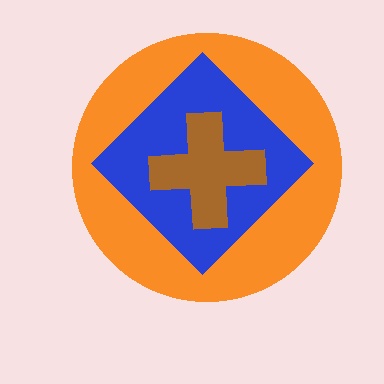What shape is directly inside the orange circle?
The blue diamond.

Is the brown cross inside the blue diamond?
Yes.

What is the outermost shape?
The orange circle.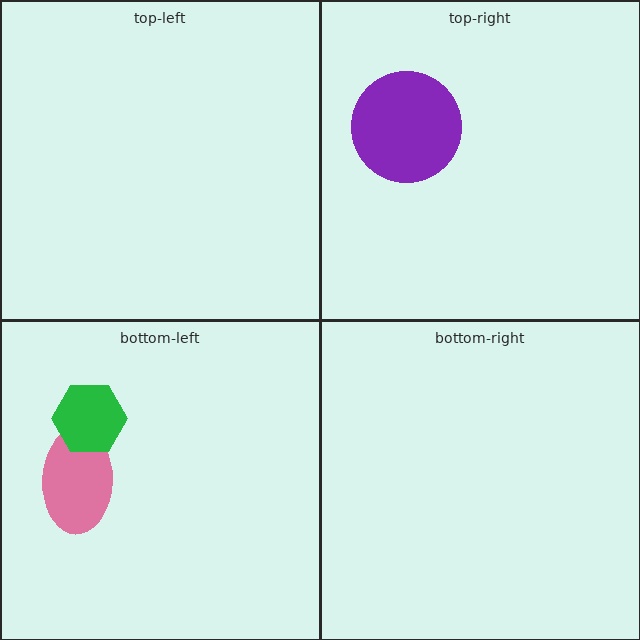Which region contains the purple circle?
The top-right region.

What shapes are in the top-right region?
The purple circle.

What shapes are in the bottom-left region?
The pink ellipse, the green hexagon.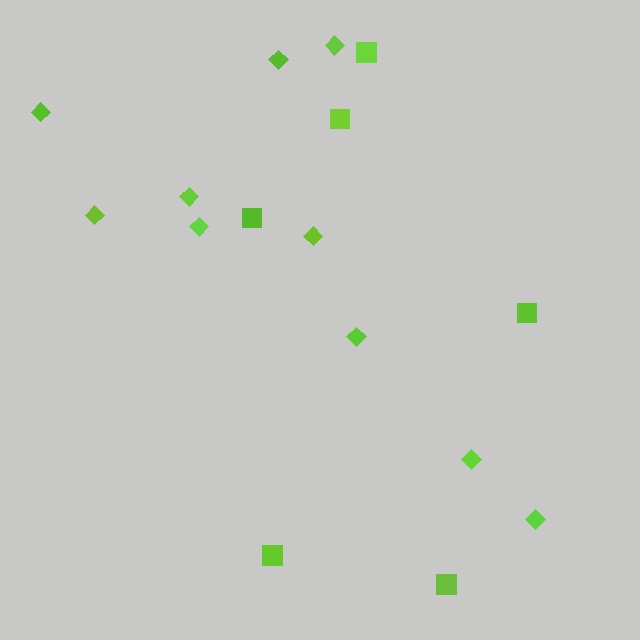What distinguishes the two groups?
There are 2 groups: one group of squares (6) and one group of diamonds (10).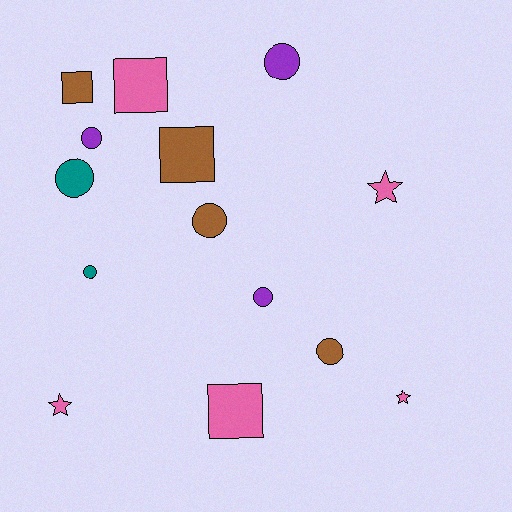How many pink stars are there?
There are 3 pink stars.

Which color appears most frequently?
Pink, with 5 objects.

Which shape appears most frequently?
Circle, with 7 objects.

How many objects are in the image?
There are 14 objects.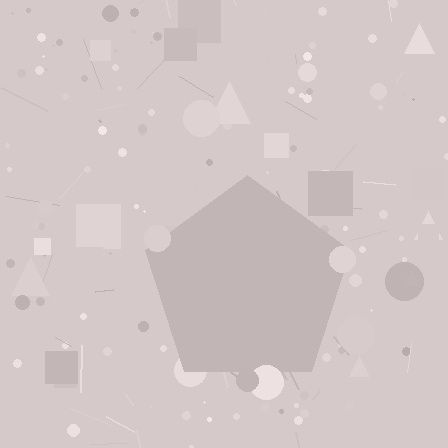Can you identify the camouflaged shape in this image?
The camouflaged shape is a pentagon.